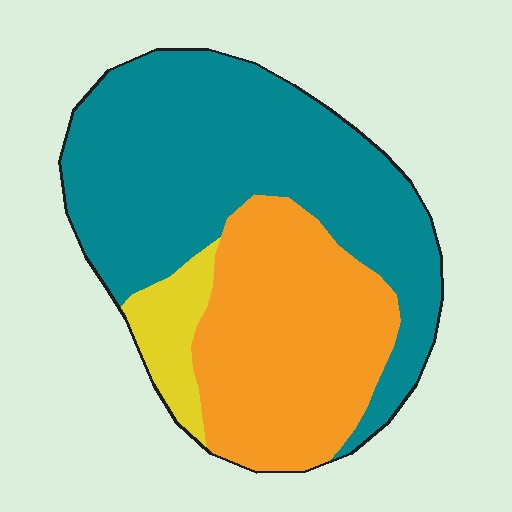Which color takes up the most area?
Teal, at roughly 55%.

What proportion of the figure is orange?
Orange covers around 35% of the figure.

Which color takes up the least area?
Yellow, at roughly 10%.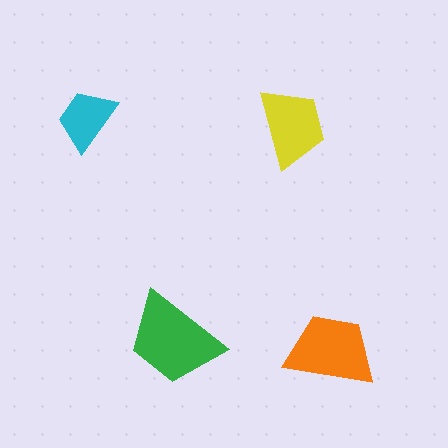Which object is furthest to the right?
The orange trapezoid is rightmost.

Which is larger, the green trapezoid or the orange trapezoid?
The green one.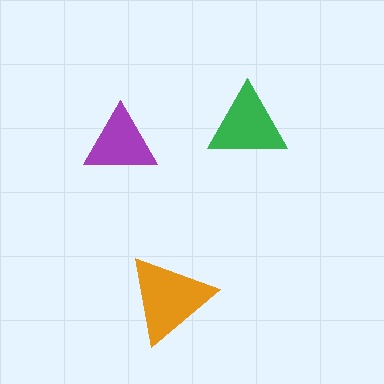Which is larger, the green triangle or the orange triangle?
The orange one.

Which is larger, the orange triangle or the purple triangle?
The orange one.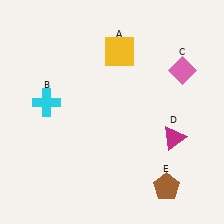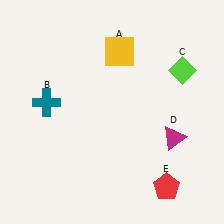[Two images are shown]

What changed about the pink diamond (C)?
In Image 1, C is pink. In Image 2, it changed to lime.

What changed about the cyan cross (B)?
In Image 1, B is cyan. In Image 2, it changed to teal.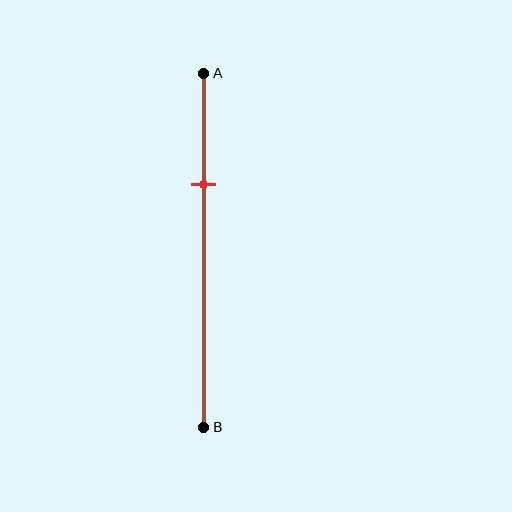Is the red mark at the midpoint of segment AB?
No, the mark is at about 30% from A, not at the 50% midpoint.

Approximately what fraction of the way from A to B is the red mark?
The red mark is approximately 30% of the way from A to B.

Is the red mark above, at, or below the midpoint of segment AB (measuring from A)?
The red mark is above the midpoint of segment AB.